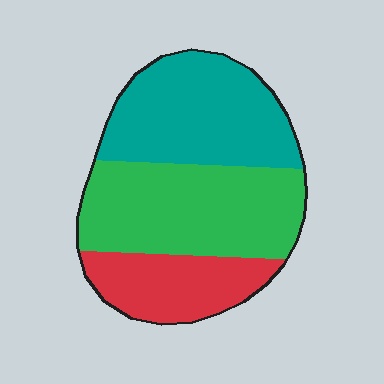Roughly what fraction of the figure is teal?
Teal covers roughly 35% of the figure.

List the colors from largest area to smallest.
From largest to smallest: green, teal, red.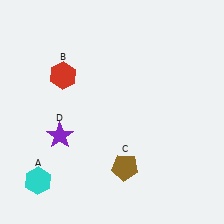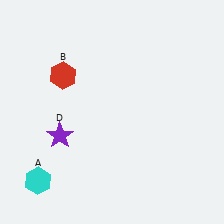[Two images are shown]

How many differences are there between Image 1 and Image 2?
There is 1 difference between the two images.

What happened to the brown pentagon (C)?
The brown pentagon (C) was removed in Image 2. It was in the bottom-right area of Image 1.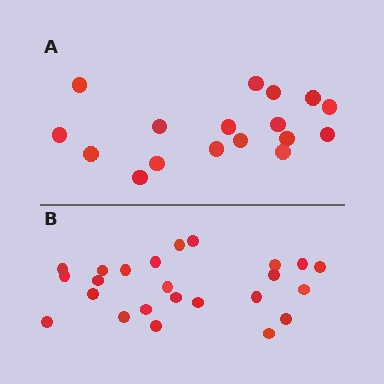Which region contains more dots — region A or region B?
Region B (the bottom region) has more dots.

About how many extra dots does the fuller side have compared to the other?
Region B has roughly 8 or so more dots than region A.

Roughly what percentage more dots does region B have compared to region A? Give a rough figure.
About 40% more.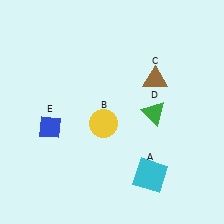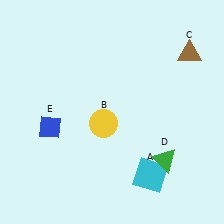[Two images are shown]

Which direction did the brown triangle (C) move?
The brown triangle (C) moved right.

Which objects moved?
The objects that moved are: the brown triangle (C), the green triangle (D).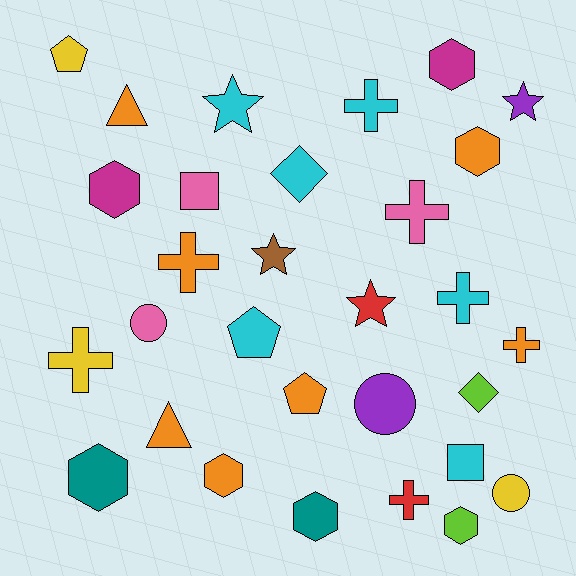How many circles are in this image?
There are 3 circles.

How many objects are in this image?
There are 30 objects.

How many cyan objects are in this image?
There are 6 cyan objects.